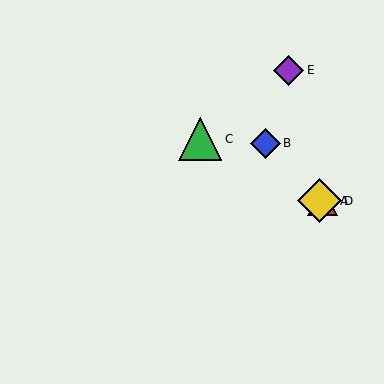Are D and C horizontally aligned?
No, D is at y≈201 and C is at y≈139.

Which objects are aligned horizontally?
Objects A, D are aligned horizontally.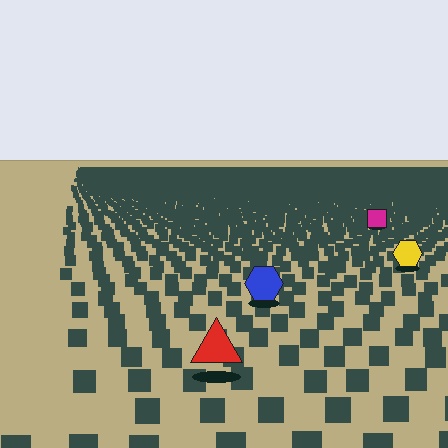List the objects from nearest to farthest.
From nearest to farthest: the red triangle, the blue hexagon, the yellow hexagon, the magenta square.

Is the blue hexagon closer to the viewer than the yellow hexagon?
Yes. The blue hexagon is closer — you can tell from the texture gradient: the ground texture is coarser near it.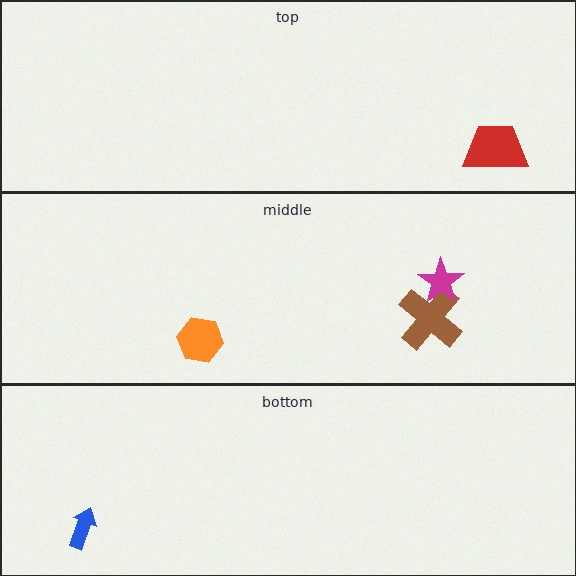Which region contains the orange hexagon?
The middle region.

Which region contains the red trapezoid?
The top region.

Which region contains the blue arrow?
The bottom region.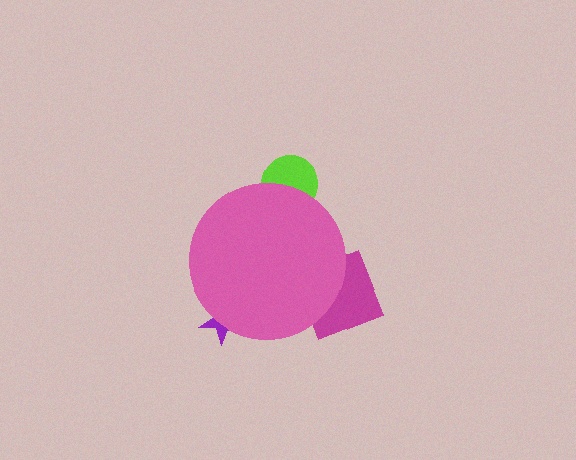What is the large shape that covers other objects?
A pink circle.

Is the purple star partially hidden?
Yes, the purple star is partially hidden behind the pink circle.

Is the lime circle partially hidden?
Yes, the lime circle is partially hidden behind the pink circle.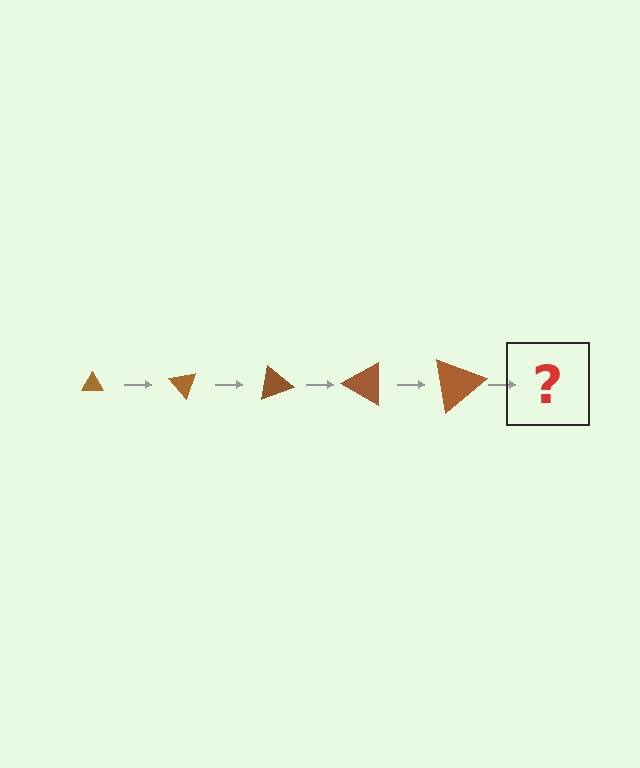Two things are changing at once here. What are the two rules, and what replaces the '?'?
The two rules are that the triangle grows larger each step and it rotates 50 degrees each step. The '?' should be a triangle, larger than the previous one and rotated 250 degrees from the start.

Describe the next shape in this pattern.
It should be a triangle, larger than the previous one and rotated 250 degrees from the start.